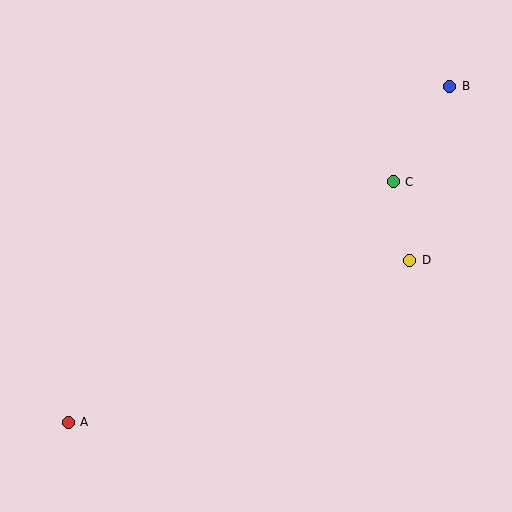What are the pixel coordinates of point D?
Point D is at (410, 260).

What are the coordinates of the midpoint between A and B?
The midpoint between A and B is at (259, 254).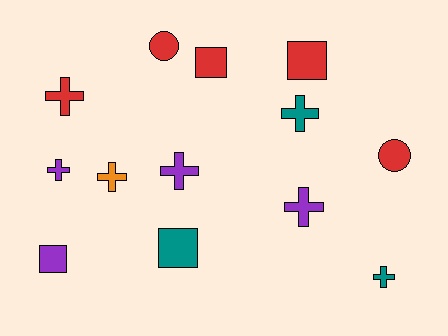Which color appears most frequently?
Red, with 5 objects.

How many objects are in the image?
There are 13 objects.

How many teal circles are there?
There are no teal circles.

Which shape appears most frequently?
Cross, with 7 objects.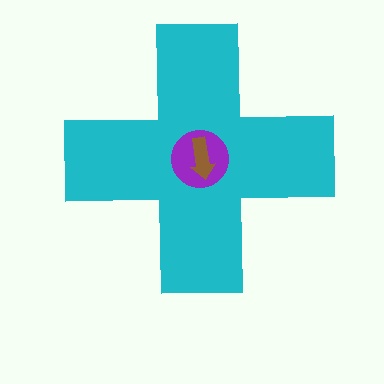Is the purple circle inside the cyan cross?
Yes.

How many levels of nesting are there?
3.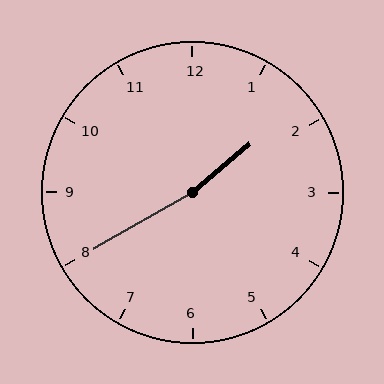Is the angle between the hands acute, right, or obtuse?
It is obtuse.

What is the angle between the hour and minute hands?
Approximately 170 degrees.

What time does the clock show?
1:40.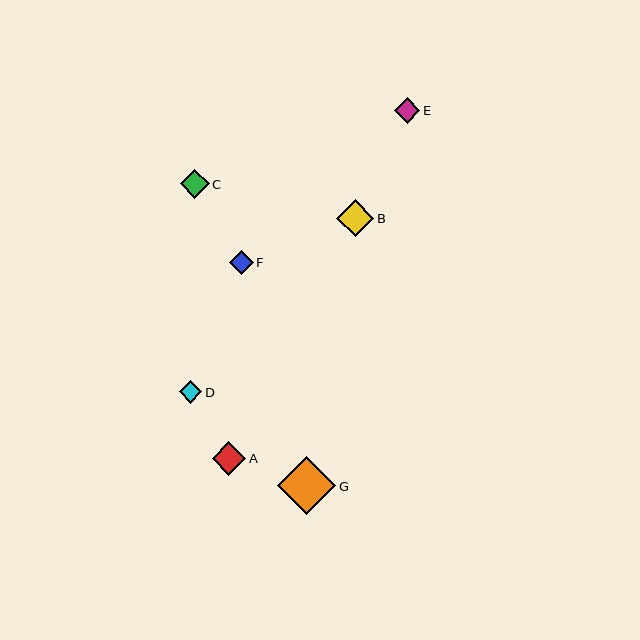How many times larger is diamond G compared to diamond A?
Diamond G is approximately 1.7 times the size of diamond A.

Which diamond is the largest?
Diamond G is the largest with a size of approximately 58 pixels.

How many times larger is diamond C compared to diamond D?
Diamond C is approximately 1.3 times the size of diamond D.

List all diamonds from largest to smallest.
From largest to smallest: G, B, A, C, E, F, D.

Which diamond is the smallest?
Diamond D is the smallest with a size of approximately 23 pixels.